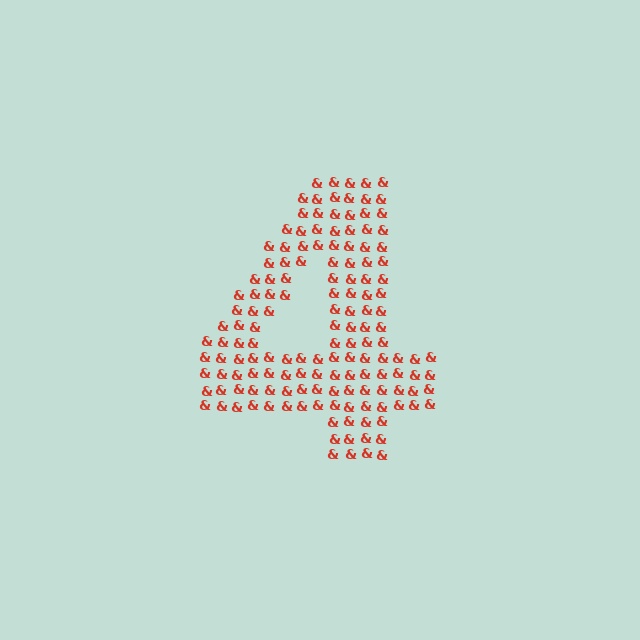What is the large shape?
The large shape is the digit 4.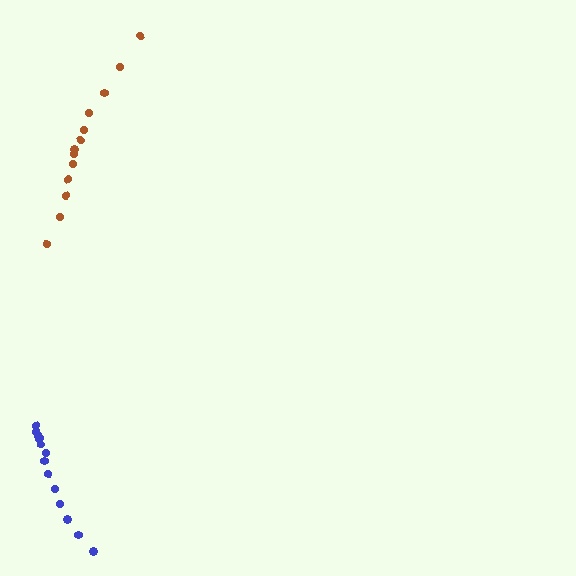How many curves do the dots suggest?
There are 2 distinct paths.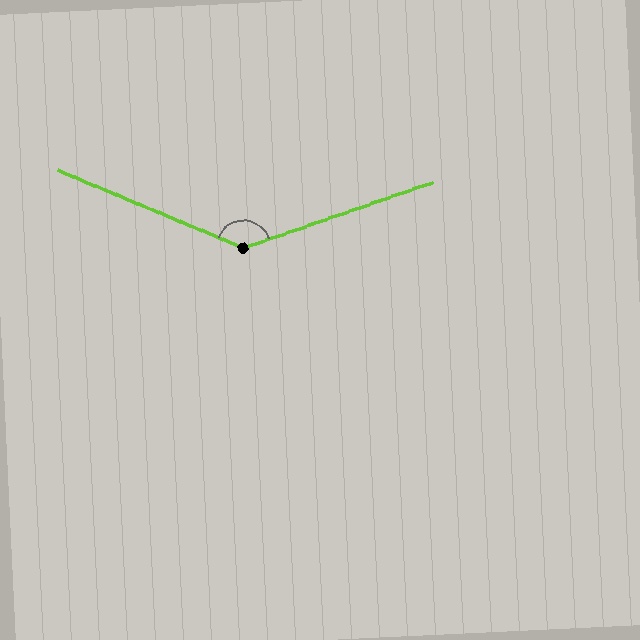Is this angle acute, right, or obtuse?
It is obtuse.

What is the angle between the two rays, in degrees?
Approximately 138 degrees.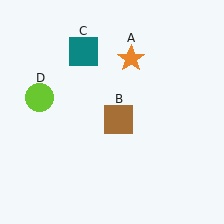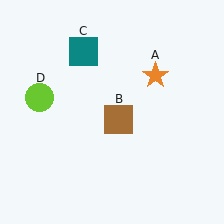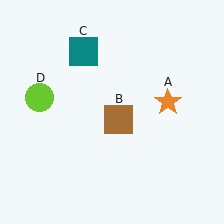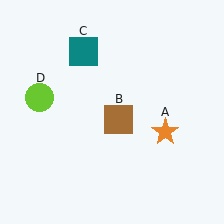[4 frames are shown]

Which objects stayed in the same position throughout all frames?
Brown square (object B) and teal square (object C) and lime circle (object D) remained stationary.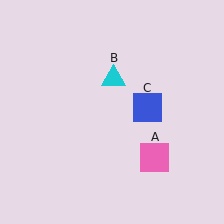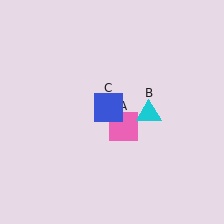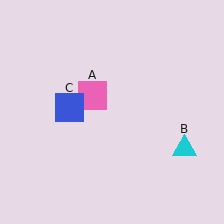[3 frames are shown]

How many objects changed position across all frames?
3 objects changed position: pink square (object A), cyan triangle (object B), blue square (object C).